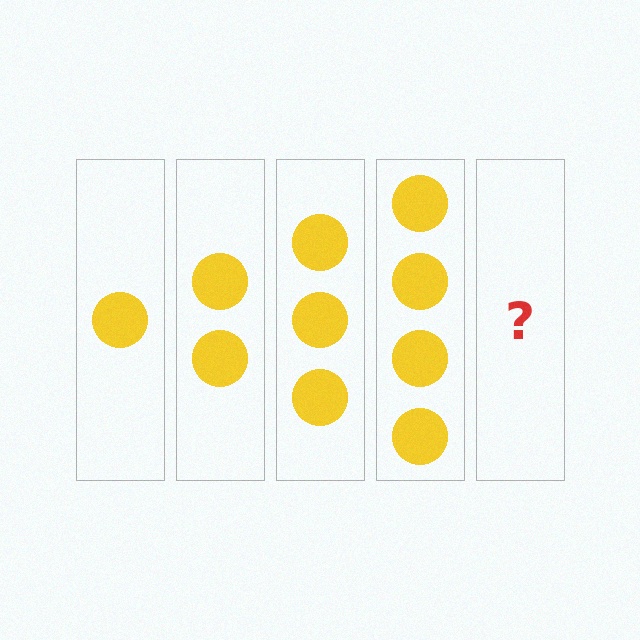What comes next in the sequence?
The next element should be 5 circles.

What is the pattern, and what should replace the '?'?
The pattern is that each step adds one more circle. The '?' should be 5 circles.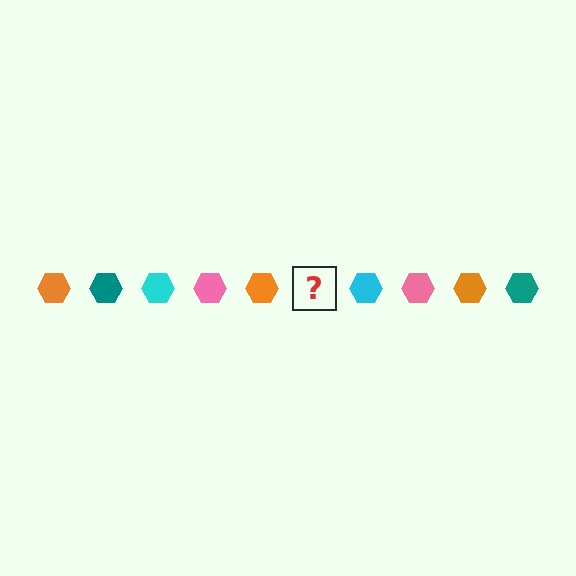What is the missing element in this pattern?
The missing element is a teal hexagon.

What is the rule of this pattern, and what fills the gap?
The rule is that the pattern cycles through orange, teal, cyan, pink hexagons. The gap should be filled with a teal hexagon.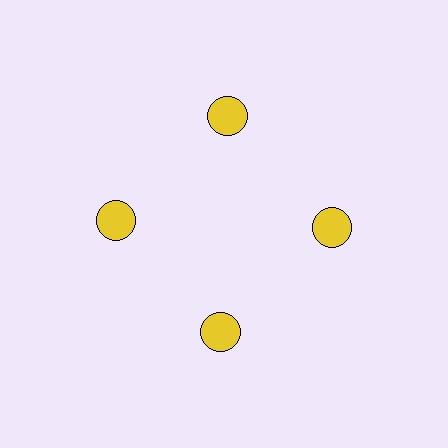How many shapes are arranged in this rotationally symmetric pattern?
There are 4 shapes, arranged in 4 groups of 1.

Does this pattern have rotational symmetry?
Yes, this pattern has 4-fold rotational symmetry. It looks the same after rotating 90 degrees around the center.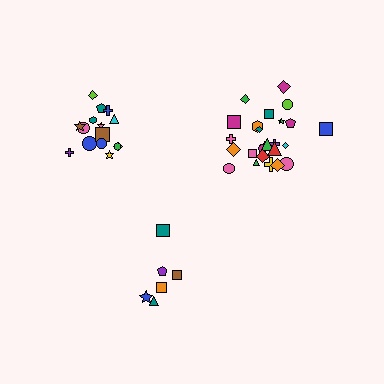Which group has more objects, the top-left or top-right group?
The top-right group.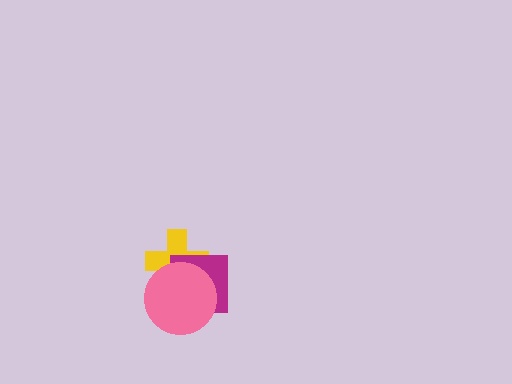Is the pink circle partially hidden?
No, no other shape covers it.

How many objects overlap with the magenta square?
2 objects overlap with the magenta square.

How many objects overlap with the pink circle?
2 objects overlap with the pink circle.